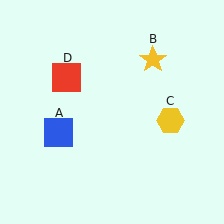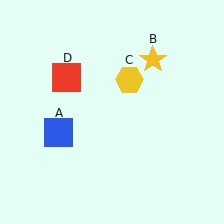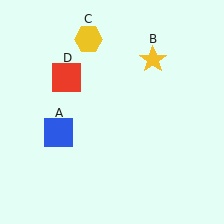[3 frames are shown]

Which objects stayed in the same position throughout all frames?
Blue square (object A) and yellow star (object B) and red square (object D) remained stationary.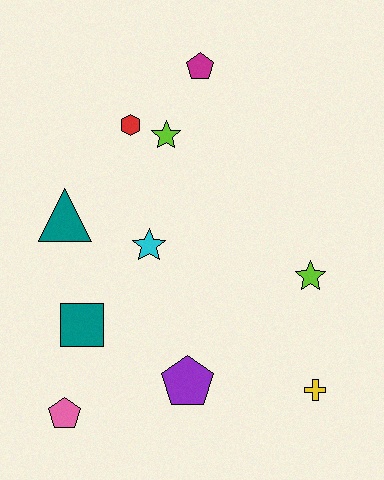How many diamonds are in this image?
There are no diamonds.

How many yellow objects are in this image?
There is 1 yellow object.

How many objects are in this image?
There are 10 objects.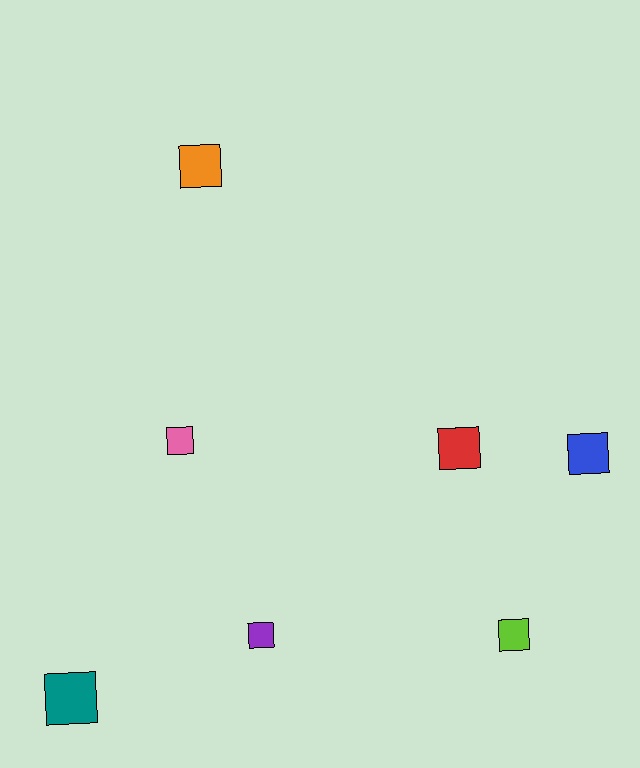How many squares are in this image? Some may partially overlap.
There are 7 squares.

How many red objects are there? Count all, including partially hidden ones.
There is 1 red object.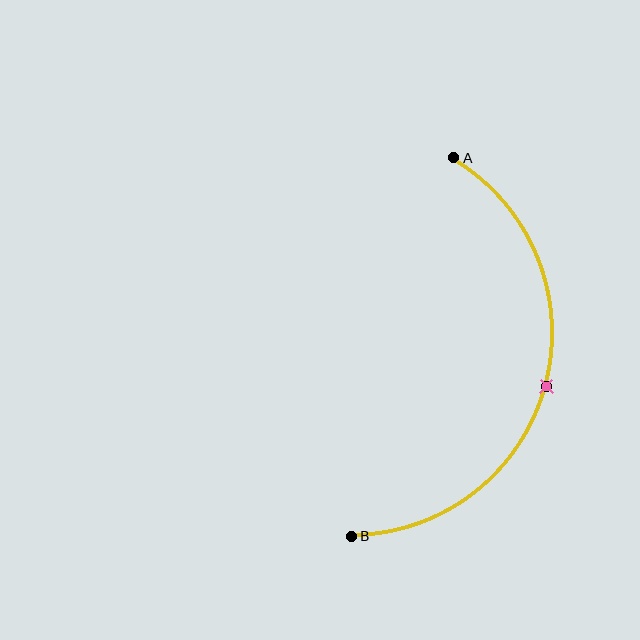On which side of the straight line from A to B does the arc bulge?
The arc bulges to the right of the straight line connecting A and B.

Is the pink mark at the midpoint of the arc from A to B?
Yes. The pink mark lies on the arc at equal arc-length from both A and B — it is the arc midpoint.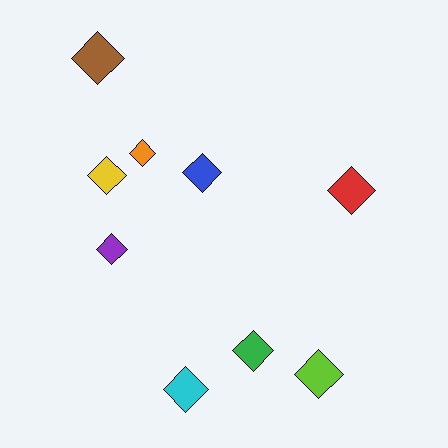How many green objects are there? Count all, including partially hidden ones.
There is 1 green object.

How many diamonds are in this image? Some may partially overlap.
There are 9 diamonds.